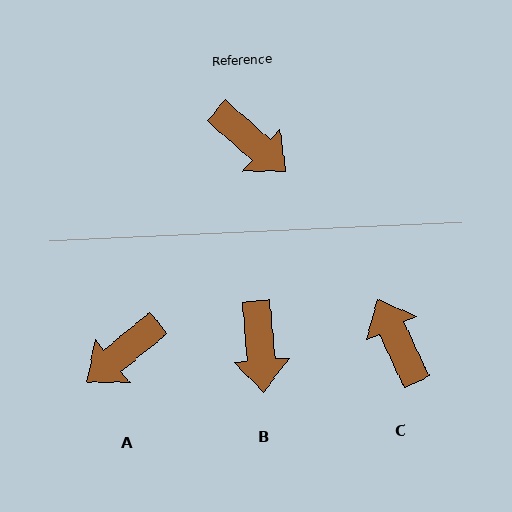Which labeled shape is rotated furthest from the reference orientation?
C, about 156 degrees away.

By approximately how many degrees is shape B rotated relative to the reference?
Approximately 44 degrees clockwise.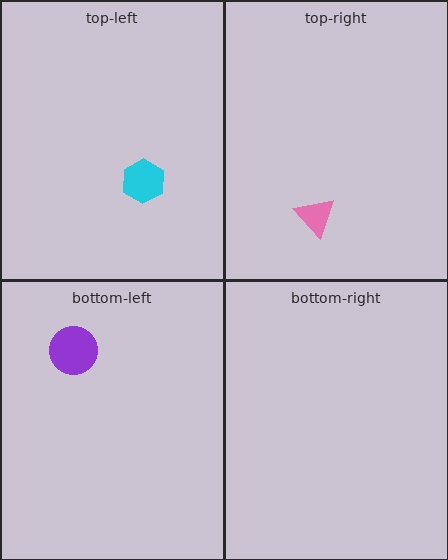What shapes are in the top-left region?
The cyan hexagon.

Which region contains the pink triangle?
The top-right region.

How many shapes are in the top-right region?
1.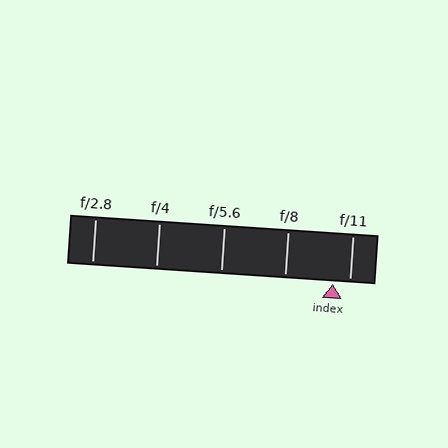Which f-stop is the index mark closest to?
The index mark is closest to f/11.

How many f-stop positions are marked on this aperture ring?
There are 5 f-stop positions marked.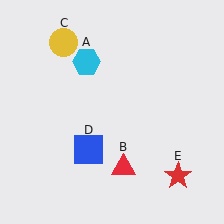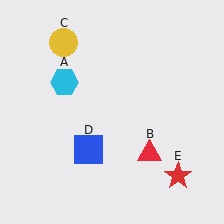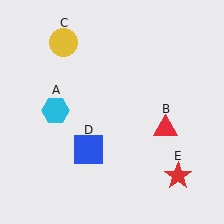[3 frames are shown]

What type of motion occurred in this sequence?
The cyan hexagon (object A), red triangle (object B) rotated counterclockwise around the center of the scene.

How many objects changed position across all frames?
2 objects changed position: cyan hexagon (object A), red triangle (object B).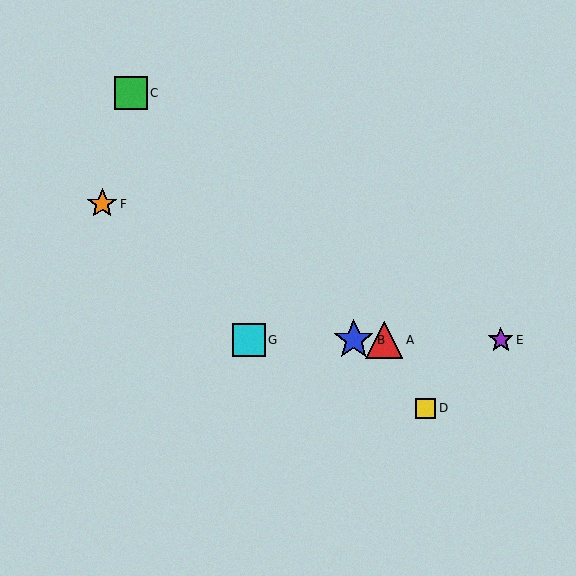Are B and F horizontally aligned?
No, B is at y≈340 and F is at y≈204.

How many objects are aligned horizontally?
4 objects (A, B, E, G) are aligned horizontally.